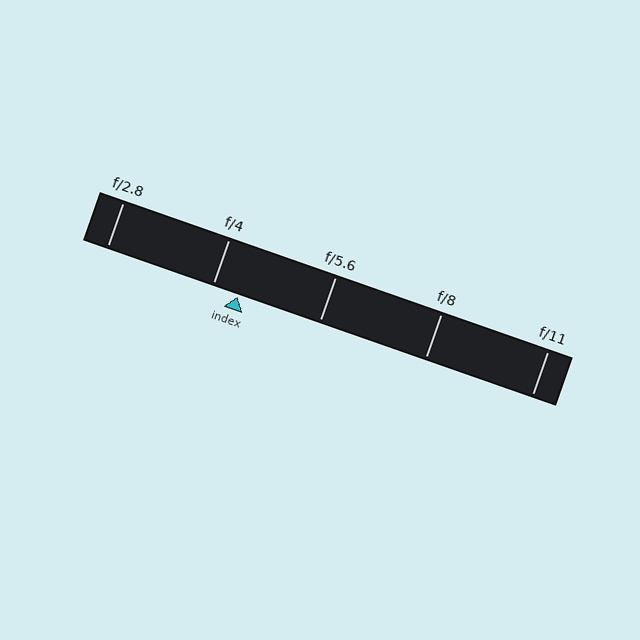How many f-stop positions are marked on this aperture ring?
There are 5 f-stop positions marked.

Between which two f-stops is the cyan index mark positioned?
The index mark is between f/4 and f/5.6.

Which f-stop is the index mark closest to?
The index mark is closest to f/4.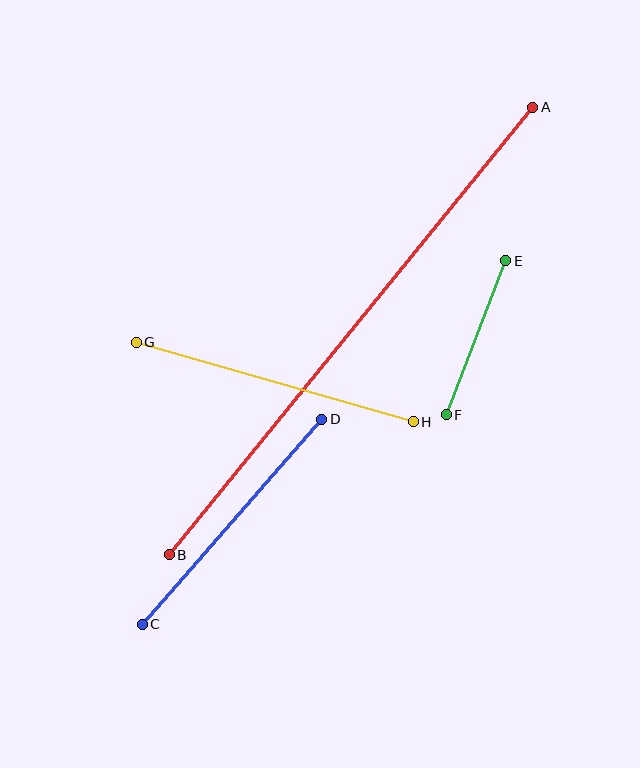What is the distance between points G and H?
The distance is approximately 288 pixels.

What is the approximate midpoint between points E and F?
The midpoint is at approximately (476, 338) pixels.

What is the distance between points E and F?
The distance is approximately 165 pixels.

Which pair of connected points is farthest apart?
Points A and B are farthest apart.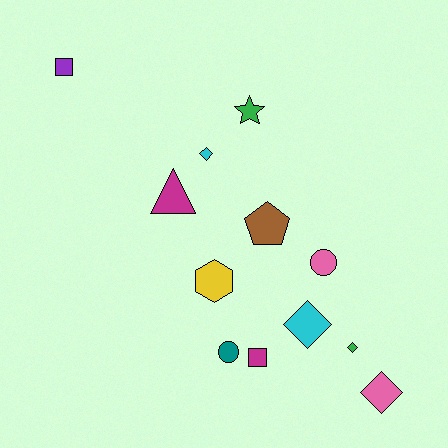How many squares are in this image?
There are 2 squares.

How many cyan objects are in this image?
There are 2 cyan objects.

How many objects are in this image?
There are 12 objects.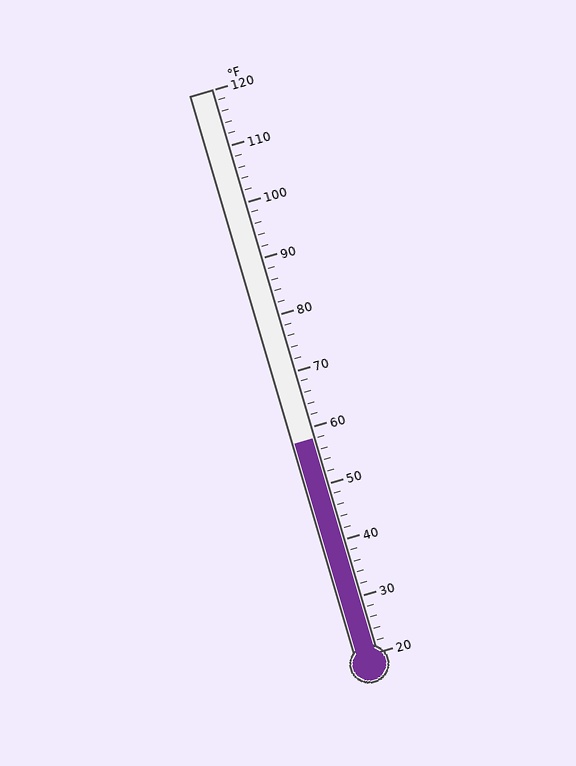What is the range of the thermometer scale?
The thermometer scale ranges from 20°F to 120°F.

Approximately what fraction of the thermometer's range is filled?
The thermometer is filled to approximately 40% of its range.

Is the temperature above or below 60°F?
The temperature is below 60°F.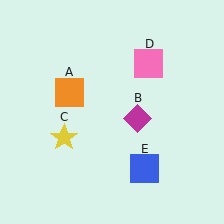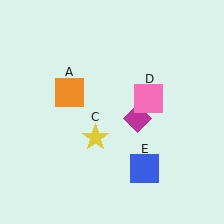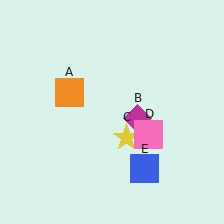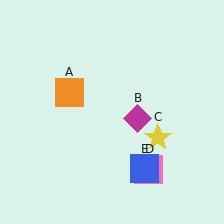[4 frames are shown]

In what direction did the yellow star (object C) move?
The yellow star (object C) moved right.